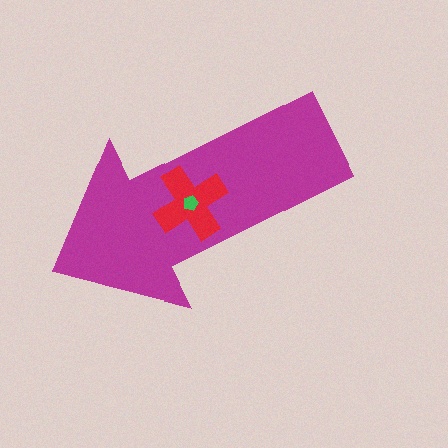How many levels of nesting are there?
3.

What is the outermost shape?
The magenta arrow.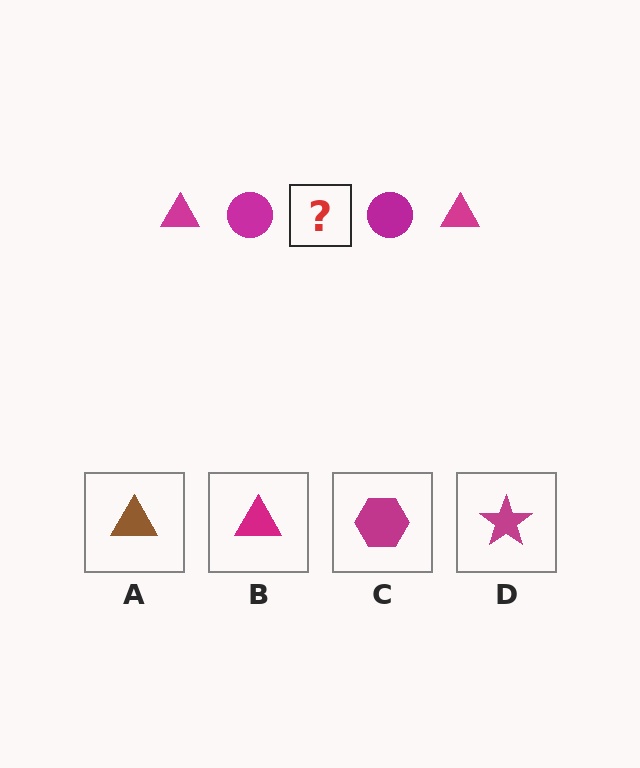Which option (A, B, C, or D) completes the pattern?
B.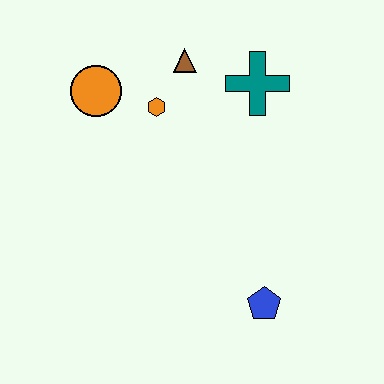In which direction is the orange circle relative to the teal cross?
The orange circle is to the left of the teal cross.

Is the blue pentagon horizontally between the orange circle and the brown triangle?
No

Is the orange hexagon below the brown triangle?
Yes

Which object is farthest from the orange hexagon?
The blue pentagon is farthest from the orange hexagon.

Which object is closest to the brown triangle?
The orange hexagon is closest to the brown triangle.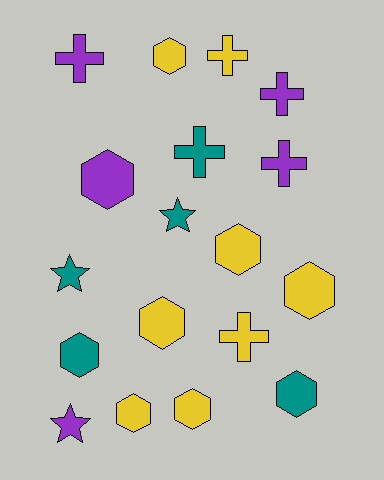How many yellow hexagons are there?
There are 6 yellow hexagons.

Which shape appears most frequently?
Hexagon, with 9 objects.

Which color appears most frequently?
Yellow, with 8 objects.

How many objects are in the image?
There are 18 objects.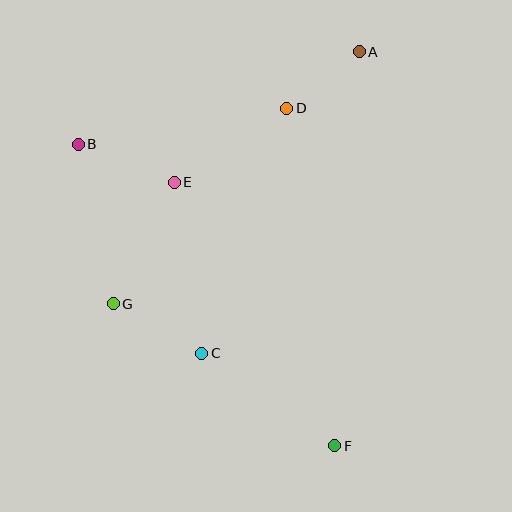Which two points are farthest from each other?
Points B and F are farthest from each other.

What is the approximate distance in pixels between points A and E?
The distance between A and E is approximately 227 pixels.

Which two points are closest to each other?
Points A and D are closest to each other.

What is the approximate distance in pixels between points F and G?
The distance between F and G is approximately 263 pixels.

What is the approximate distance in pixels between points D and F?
The distance between D and F is approximately 341 pixels.